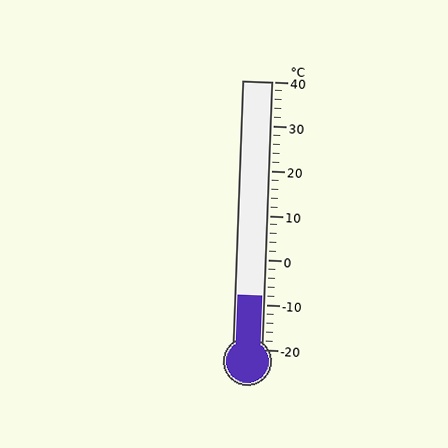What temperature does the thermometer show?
The thermometer shows approximately -8°C.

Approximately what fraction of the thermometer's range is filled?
The thermometer is filled to approximately 20% of its range.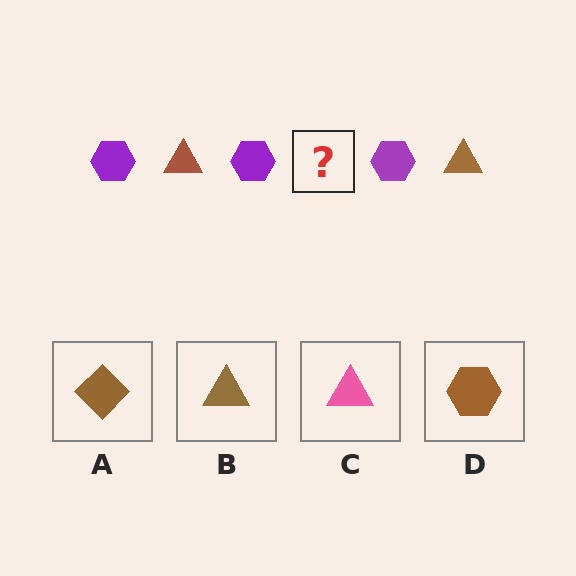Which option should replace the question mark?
Option B.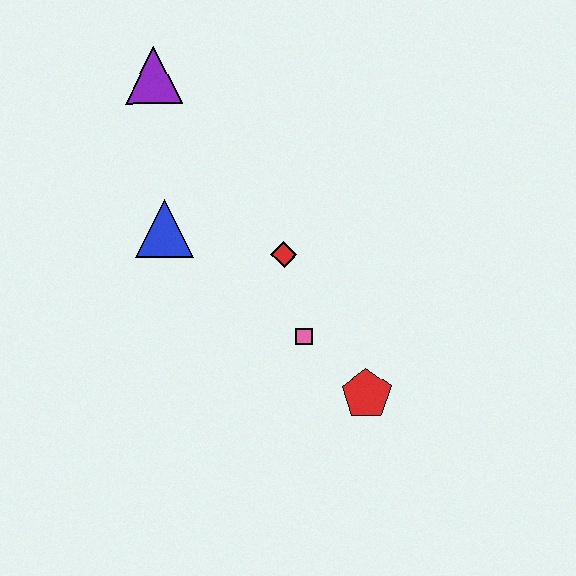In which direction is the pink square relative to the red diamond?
The pink square is below the red diamond.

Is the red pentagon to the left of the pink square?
No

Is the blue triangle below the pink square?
No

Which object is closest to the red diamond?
The pink square is closest to the red diamond.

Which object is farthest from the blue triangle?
The red pentagon is farthest from the blue triangle.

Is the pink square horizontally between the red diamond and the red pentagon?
Yes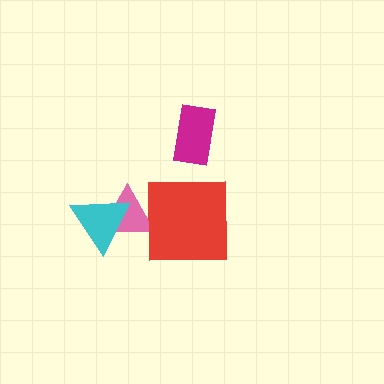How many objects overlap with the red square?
1 object overlaps with the red square.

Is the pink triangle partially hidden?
Yes, it is partially covered by another shape.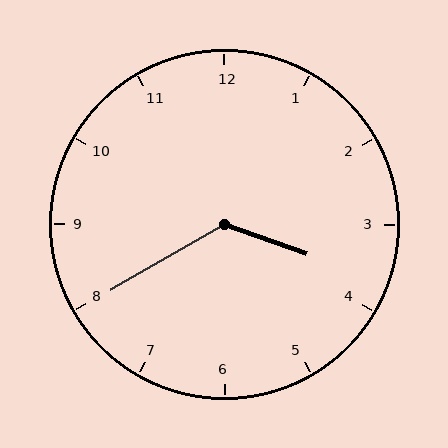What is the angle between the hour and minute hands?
Approximately 130 degrees.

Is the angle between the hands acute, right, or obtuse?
It is obtuse.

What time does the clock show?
3:40.